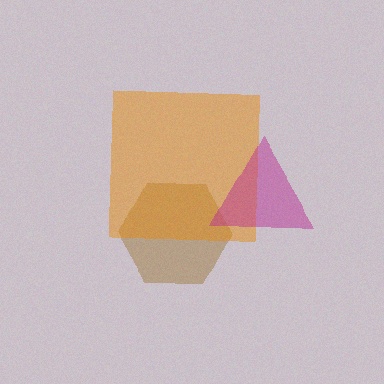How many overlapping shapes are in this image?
There are 3 overlapping shapes in the image.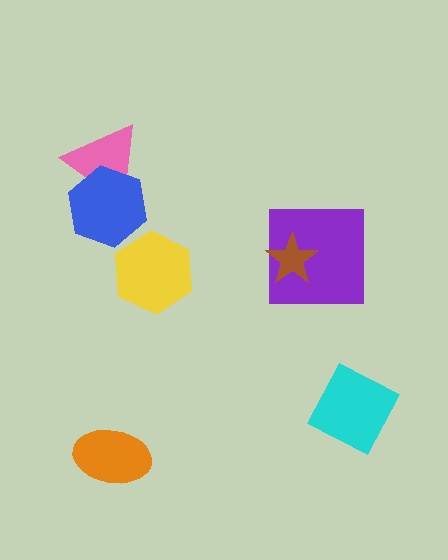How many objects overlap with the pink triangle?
1 object overlaps with the pink triangle.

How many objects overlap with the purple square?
1 object overlaps with the purple square.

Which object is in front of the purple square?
The brown star is in front of the purple square.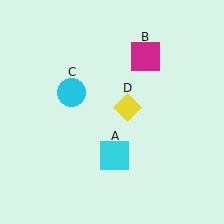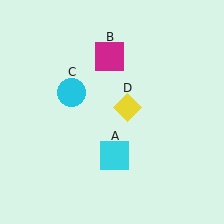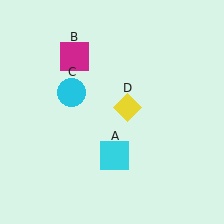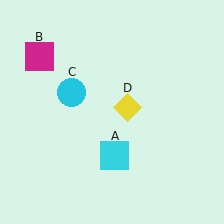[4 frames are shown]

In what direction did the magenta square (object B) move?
The magenta square (object B) moved left.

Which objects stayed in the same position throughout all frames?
Cyan square (object A) and cyan circle (object C) and yellow diamond (object D) remained stationary.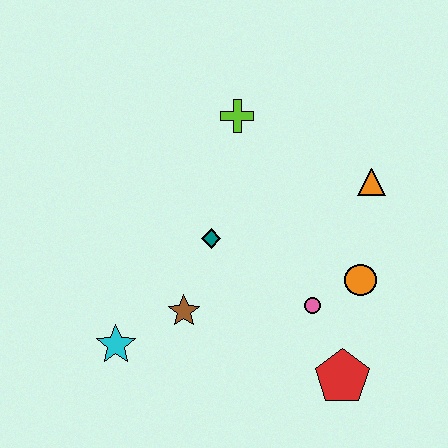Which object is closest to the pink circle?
The orange circle is closest to the pink circle.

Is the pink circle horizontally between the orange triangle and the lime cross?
Yes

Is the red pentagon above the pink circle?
No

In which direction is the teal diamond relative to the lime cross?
The teal diamond is below the lime cross.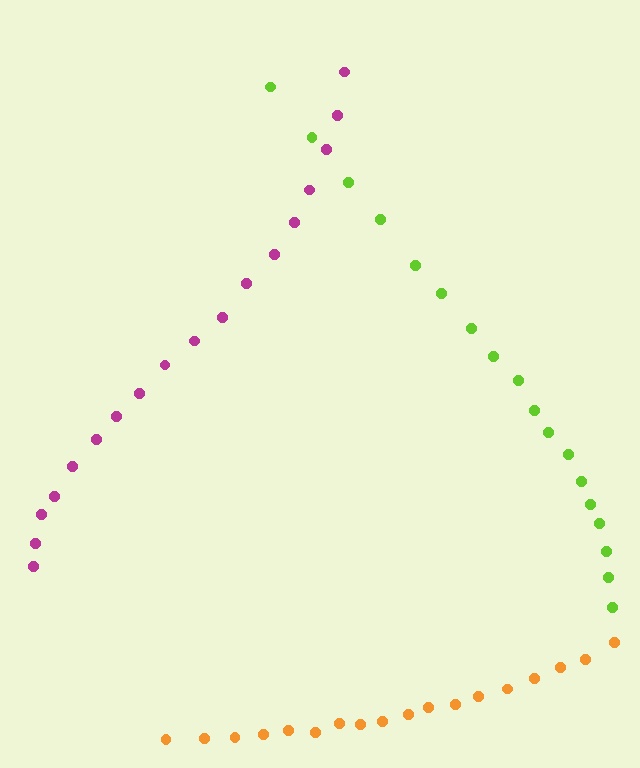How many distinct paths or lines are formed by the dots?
There are 3 distinct paths.